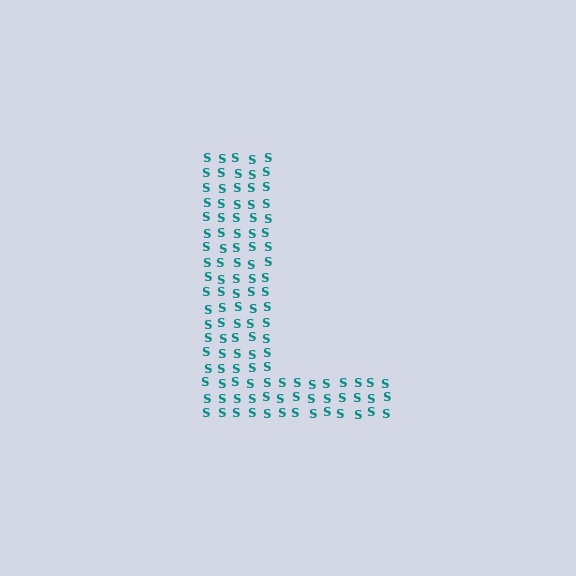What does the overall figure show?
The overall figure shows the letter L.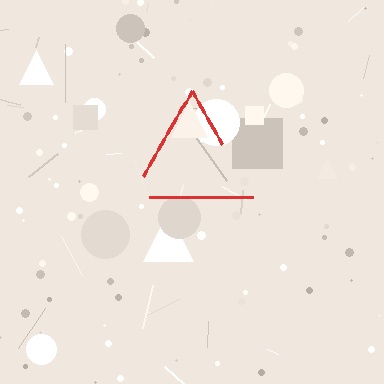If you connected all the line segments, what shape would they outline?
They would outline a triangle.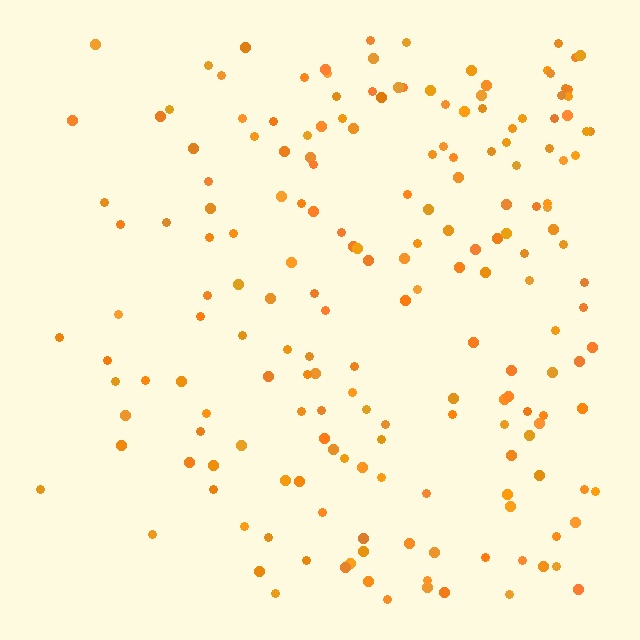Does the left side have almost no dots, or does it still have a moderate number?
Still a moderate number, just noticeably fewer than the right.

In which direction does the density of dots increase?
From left to right, with the right side densest.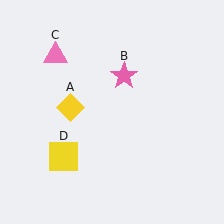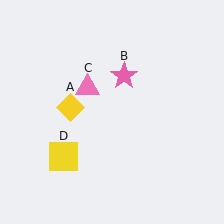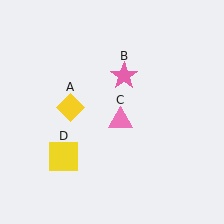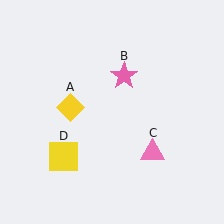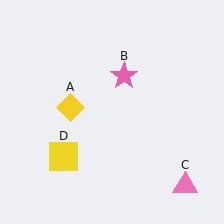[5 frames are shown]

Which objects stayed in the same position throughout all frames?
Yellow diamond (object A) and pink star (object B) and yellow square (object D) remained stationary.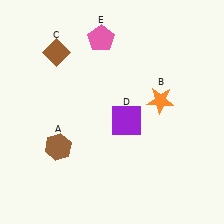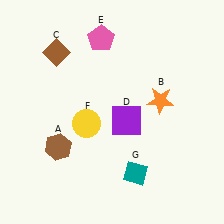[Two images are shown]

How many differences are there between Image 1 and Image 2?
There are 2 differences between the two images.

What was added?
A yellow circle (F), a teal diamond (G) were added in Image 2.